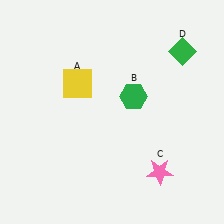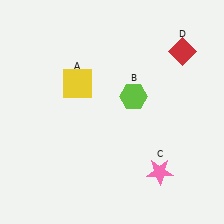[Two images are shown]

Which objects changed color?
B changed from green to lime. D changed from green to red.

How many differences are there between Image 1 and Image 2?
There are 2 differences between the two images.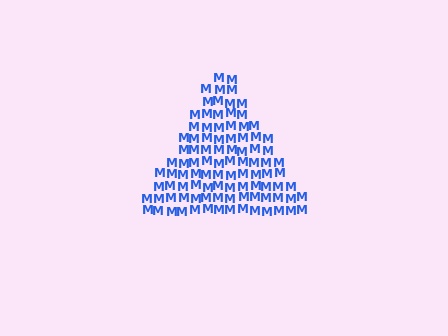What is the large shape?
The large shape is a triangle.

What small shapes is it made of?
It is made of small letter M's.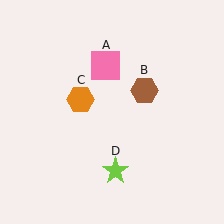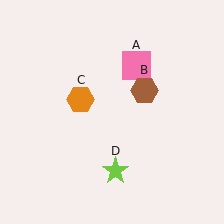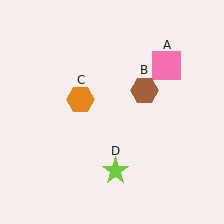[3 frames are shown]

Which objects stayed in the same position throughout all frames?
Brown hexagon (object B) and orange hexagon (object C) and lime star (object D) remained stationary.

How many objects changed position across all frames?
1 object changed position: pink square (object A).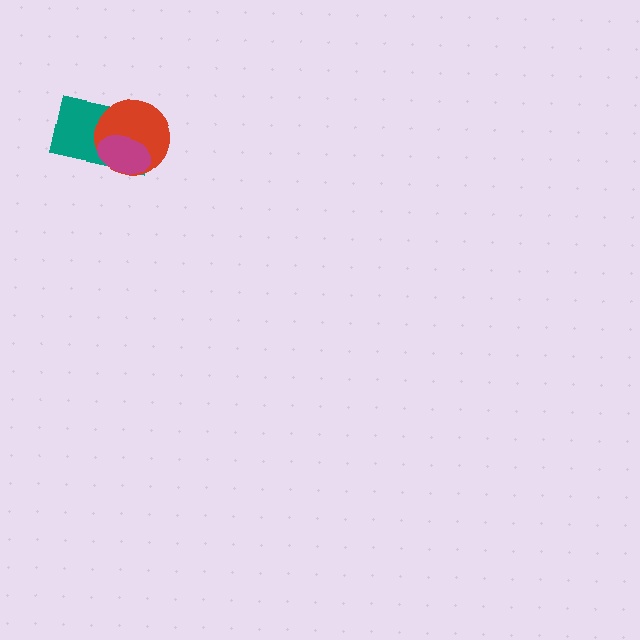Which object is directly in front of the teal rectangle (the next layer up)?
The red circle is directly in front of the teal rectangle.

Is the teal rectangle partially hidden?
Yes, it is partially covered by another shape.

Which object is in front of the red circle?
The magenta ellipse is in front of the red circle.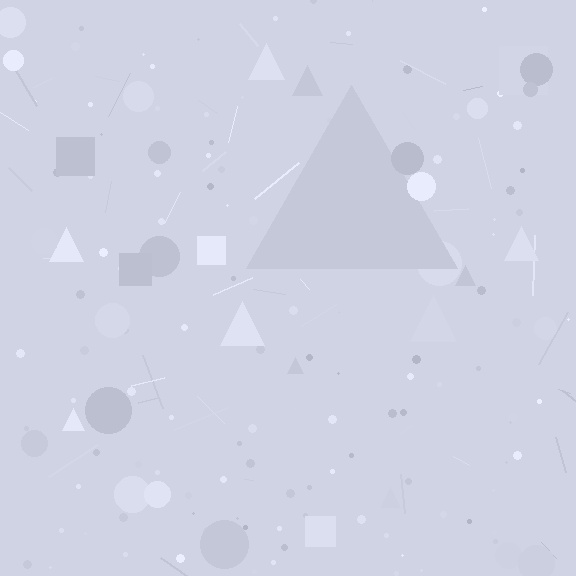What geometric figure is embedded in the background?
A triangle is embedded in the background.